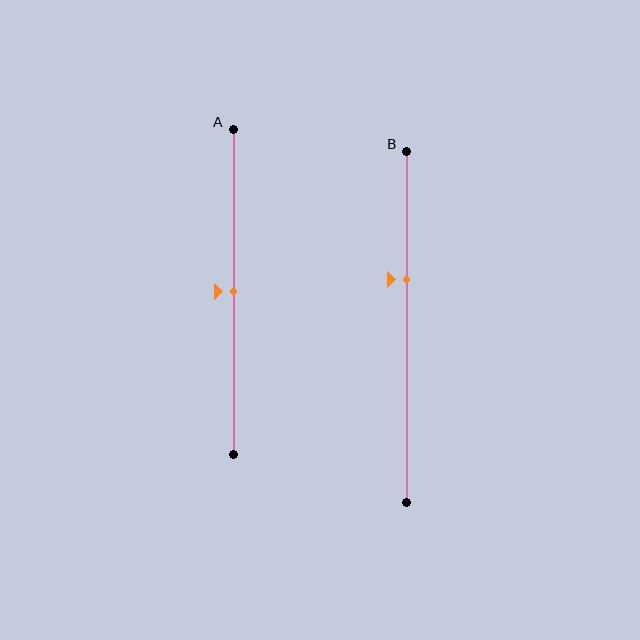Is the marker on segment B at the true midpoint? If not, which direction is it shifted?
No, the marker on segment B is shifted upward by about 13% of the segment length.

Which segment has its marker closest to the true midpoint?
Segment A has its marker closest to the true midpoint.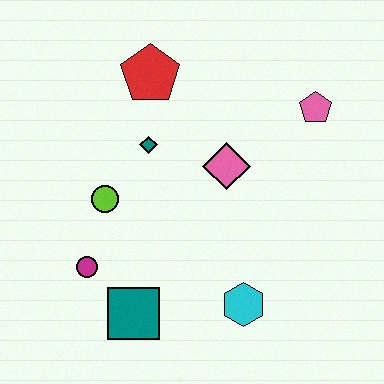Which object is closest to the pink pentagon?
The pink diamond is closest to the pink pentagon.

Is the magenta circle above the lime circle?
No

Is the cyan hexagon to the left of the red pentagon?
No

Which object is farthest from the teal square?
The pink pentagon is farthest from the teal square.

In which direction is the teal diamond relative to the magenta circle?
The teal diamond is above the magenta circle.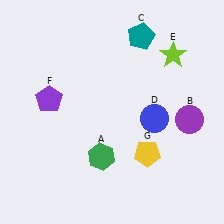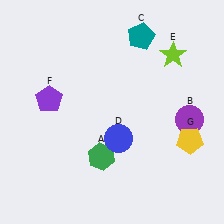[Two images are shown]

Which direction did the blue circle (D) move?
The blue circle (D) moved left.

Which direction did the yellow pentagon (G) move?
The yellow pentagon (G) moved right.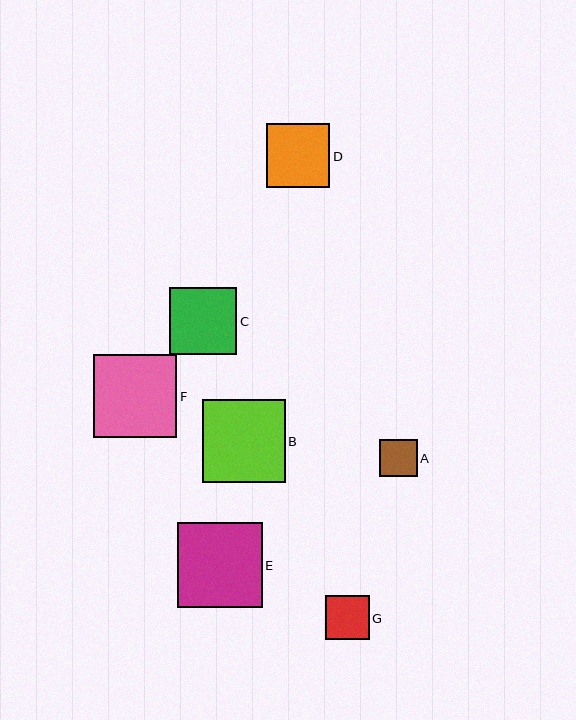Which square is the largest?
Square E is the largest with a size of approximately 85 pixels.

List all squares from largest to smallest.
From largest to smallest: E, F, B, C, D, G, A.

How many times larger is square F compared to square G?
Square F is approximately 1.9 times the size of square G.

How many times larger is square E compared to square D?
Square E is approximately 1.3 times the size of square D.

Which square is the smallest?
Square A is the smallest with a size of approximately 38 pixels.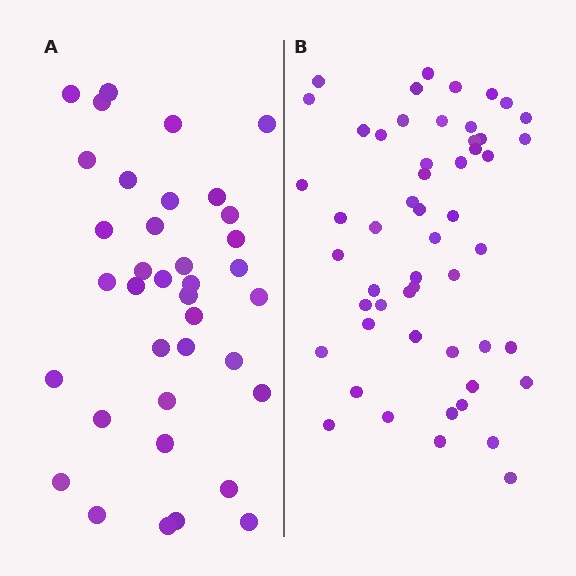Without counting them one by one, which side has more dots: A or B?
Region B (the right region) has more dots.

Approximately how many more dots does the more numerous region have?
Region B has approximately 15 more dots than region A.